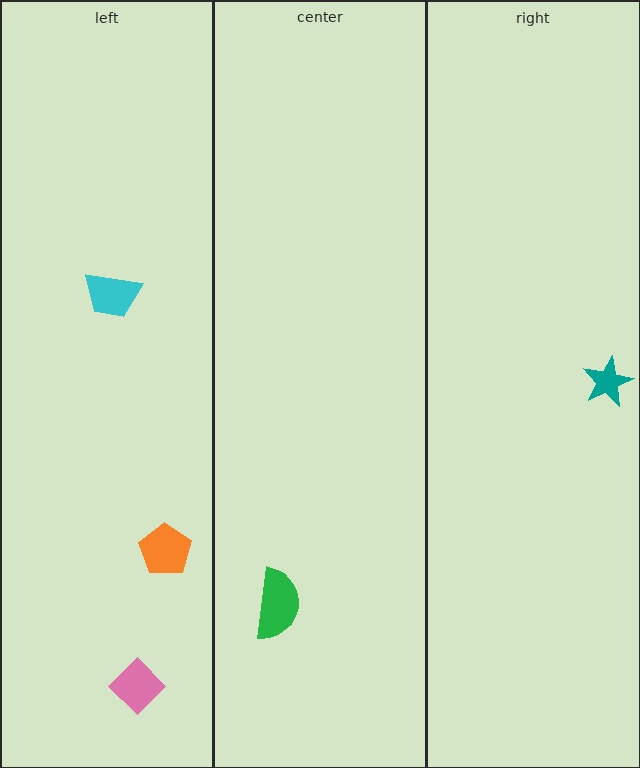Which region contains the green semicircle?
The center region.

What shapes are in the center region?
The green semicircle.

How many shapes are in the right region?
1.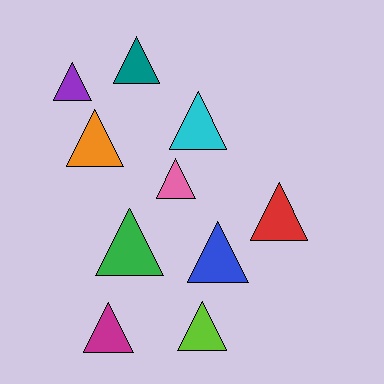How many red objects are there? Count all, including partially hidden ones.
There is 1 red object.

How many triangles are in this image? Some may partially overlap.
There are 10 triangles.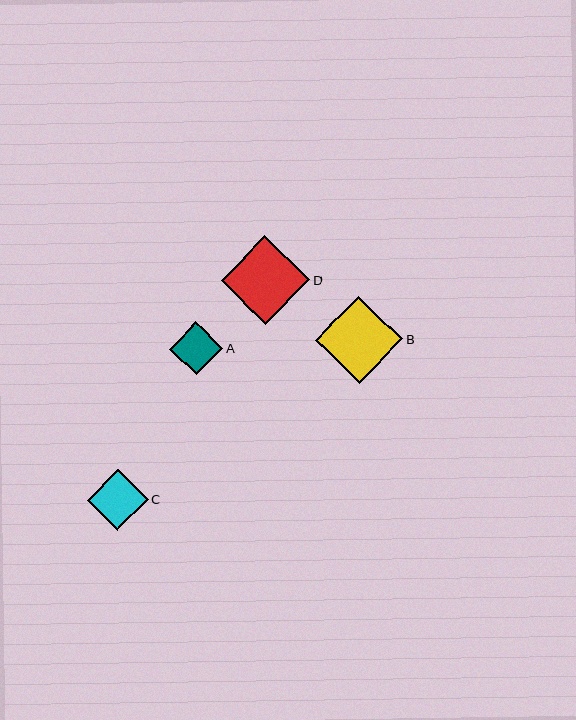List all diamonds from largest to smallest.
From largest to smallest: D, B, C, A.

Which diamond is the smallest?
Diamond A is the smallest with a size of approximately 53 pixels.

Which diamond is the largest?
Diamond D is the largest with a size of approximately 88 pixels.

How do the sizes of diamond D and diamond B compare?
Diamond D and diamond B are approximately the same size.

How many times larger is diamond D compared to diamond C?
Diamond D is approximately 1.5 times the size of diamond C.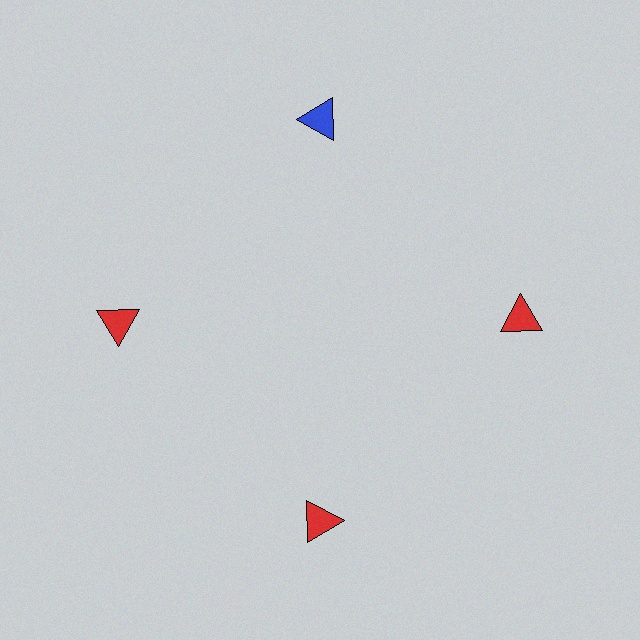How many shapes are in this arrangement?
There are 4 shapes arranged in a ring pattern.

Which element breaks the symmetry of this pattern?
The blue triangle at roughly the 12 o'clock position breaks the symmetry. All other shapes are red triangles.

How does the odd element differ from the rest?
It has a different color: blue instead of red.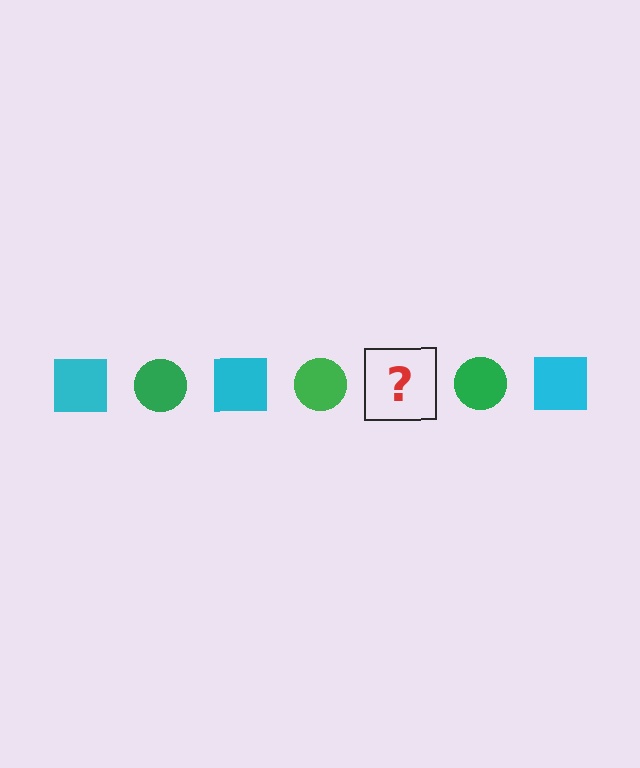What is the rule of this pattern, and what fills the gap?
The rule is that the pattern alternates between cyan square and green circle. The gap should be filled with a cyan square.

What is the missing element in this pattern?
The missing element is a cyan square.